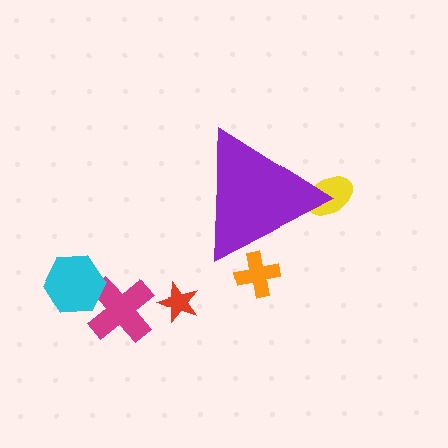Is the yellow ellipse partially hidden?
Yes, the yellow ellipse is partially hidden behind the purple triangle.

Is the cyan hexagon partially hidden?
No, the cyan hexagon is fully visible.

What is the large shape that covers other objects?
A purple triangle.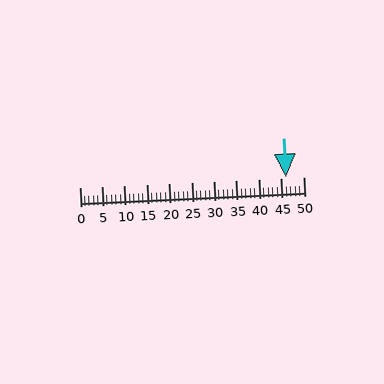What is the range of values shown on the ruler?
The ruler shows values from 0 to 50.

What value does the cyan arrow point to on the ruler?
The cyan arrow points to approximately 46.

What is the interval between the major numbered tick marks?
The major tick marks are spaced 5 units apart.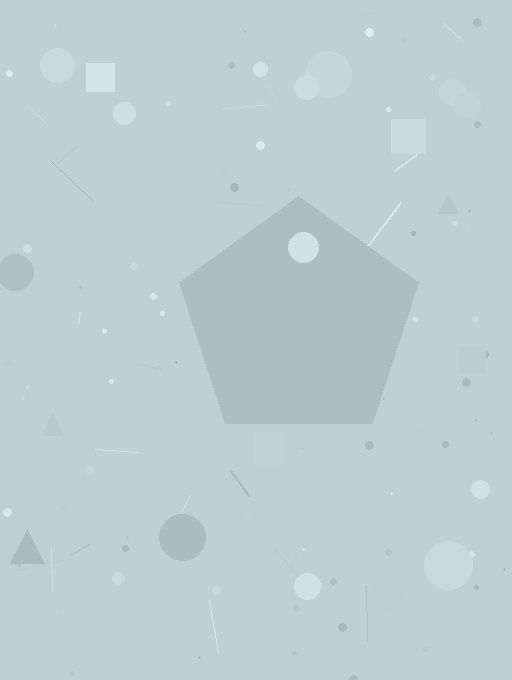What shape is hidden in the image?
A pentagon is hidden in the image.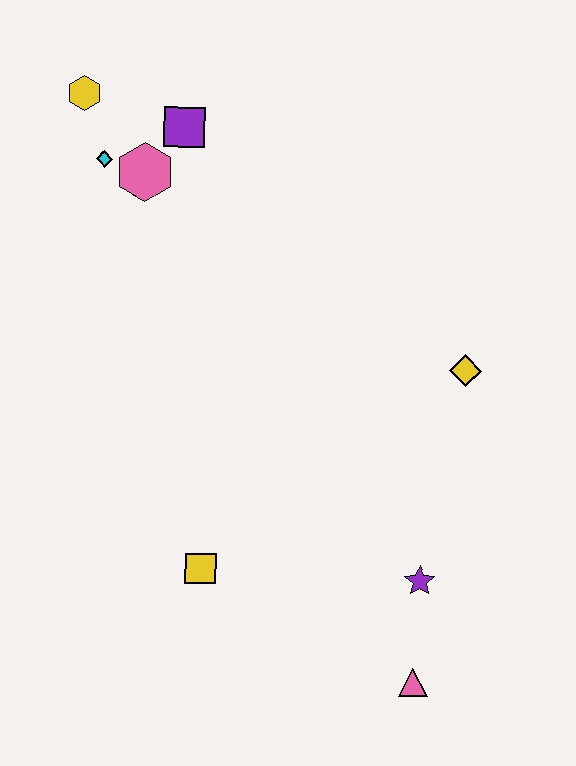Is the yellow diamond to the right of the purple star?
Yes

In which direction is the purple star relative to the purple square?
The purple star is below the purple square.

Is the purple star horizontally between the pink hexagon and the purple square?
No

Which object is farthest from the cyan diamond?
The pink triangle is farthest from the cyan diamond.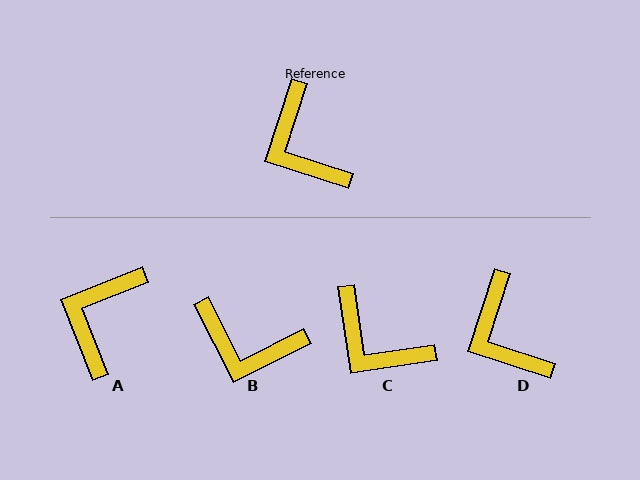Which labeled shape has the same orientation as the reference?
D.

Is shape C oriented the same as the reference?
No, it is off by about 26 degrees.